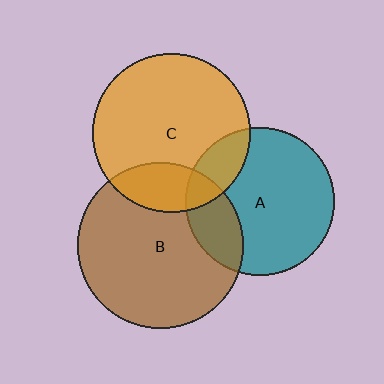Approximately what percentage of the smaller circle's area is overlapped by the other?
Approximately 20%.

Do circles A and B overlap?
Yes.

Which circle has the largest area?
Circle B (brown).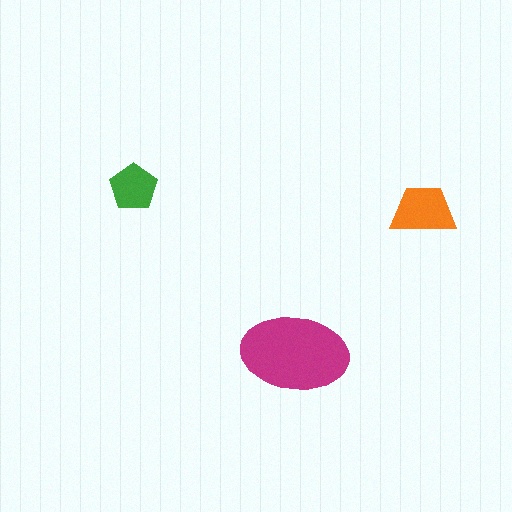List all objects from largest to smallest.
The magenta ellipse, the orange trapezoid, the green pentagon.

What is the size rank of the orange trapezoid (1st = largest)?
2nd.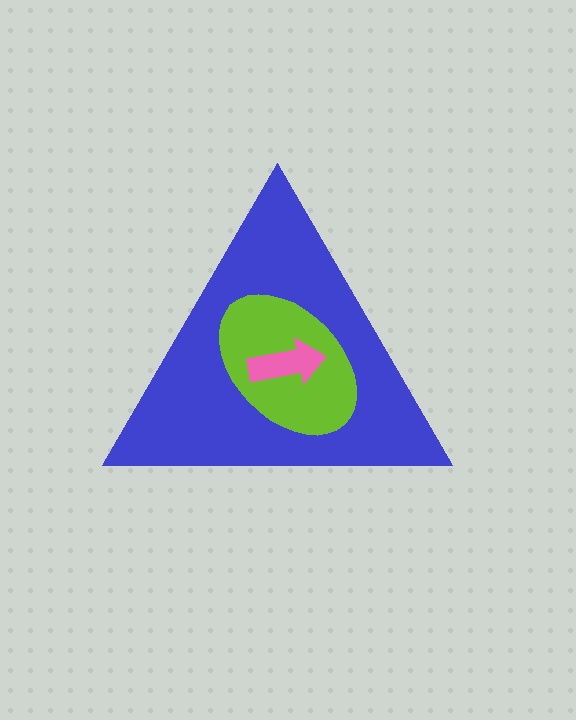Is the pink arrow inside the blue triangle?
Yes.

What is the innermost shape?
The pink arrow.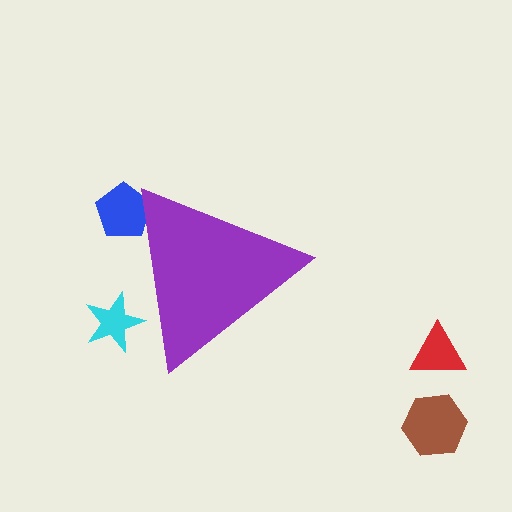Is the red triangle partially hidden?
No, the red triangle is fully visible.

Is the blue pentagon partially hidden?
Yes, the blue pentagon is partially hidden behind the purple triangle.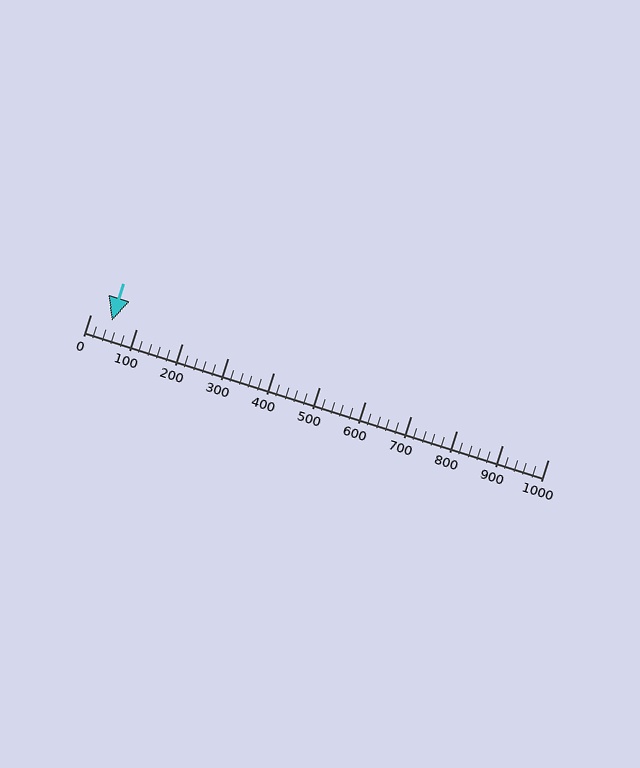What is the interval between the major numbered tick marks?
The major tick marks are spaced 100 units apart.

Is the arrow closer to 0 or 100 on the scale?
The arrow is closer to 0.